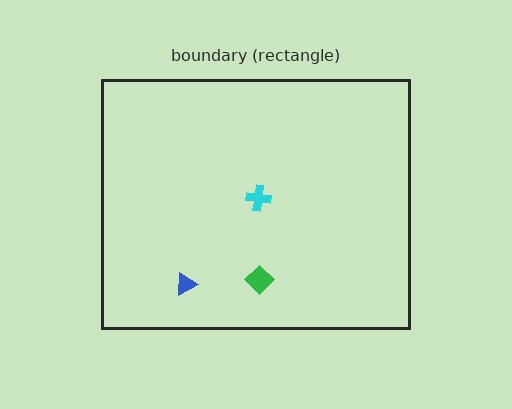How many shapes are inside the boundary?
3 inside, 0 outside.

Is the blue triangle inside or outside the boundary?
Inside.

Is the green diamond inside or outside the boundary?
Inside.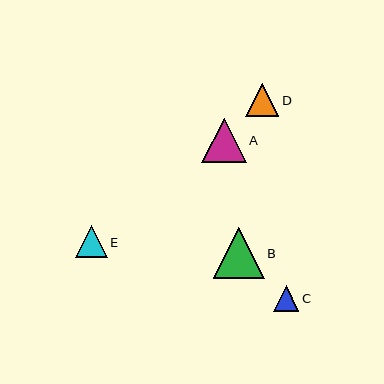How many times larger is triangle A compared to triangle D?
Triangle A is approximately 1.3 times the size of triangle D.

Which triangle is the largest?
Triangle B is the largest with a size of approximately 51 pixels.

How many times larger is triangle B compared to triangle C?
Triangle B is approximately 2.0 times the size of triangle C.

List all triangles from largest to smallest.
From largest to smallest: B, A, D, E, C.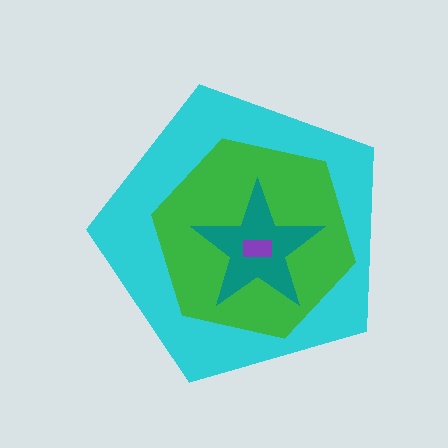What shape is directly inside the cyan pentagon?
The green hexagon.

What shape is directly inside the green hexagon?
The teal star.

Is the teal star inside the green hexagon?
Yes.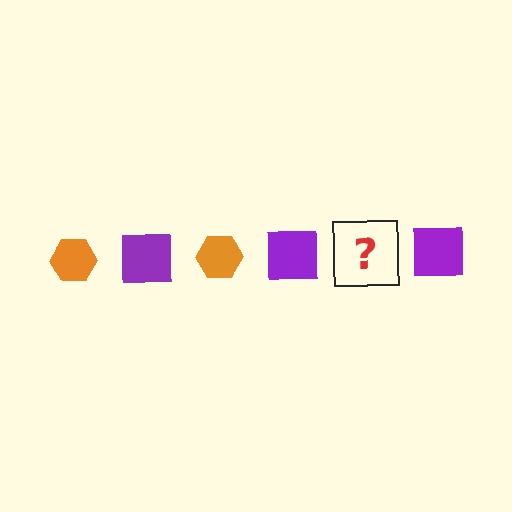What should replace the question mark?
The question mark should be replaced with an orange hexagon.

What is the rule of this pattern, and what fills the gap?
The rule is that the pattern alternates between orange hexagon and purple square. The gap should be filled with an orange hexagon.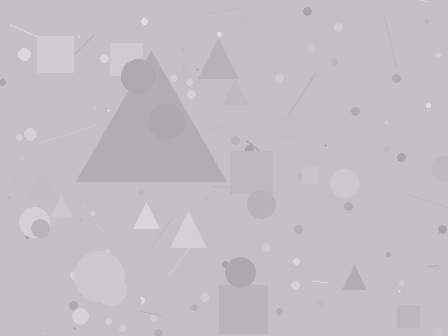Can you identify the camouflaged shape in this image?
The camouflaged shape is a triangle.